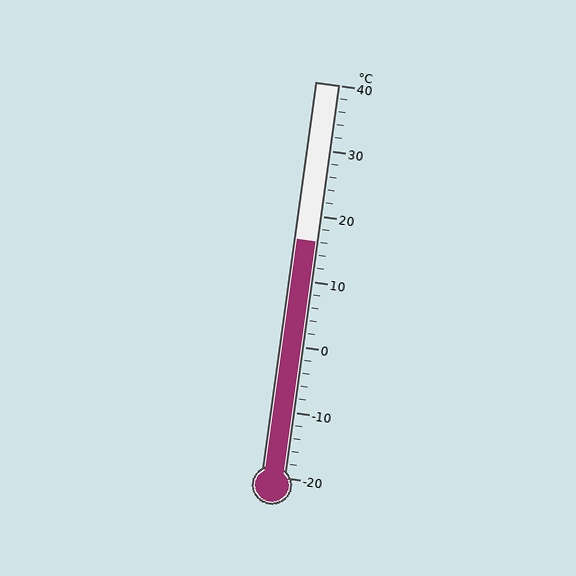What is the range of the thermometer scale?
The thermometer scale ranges from -20°C to 40°C.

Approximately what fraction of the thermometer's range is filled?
The thermometer is filled to approximately 60% of its range.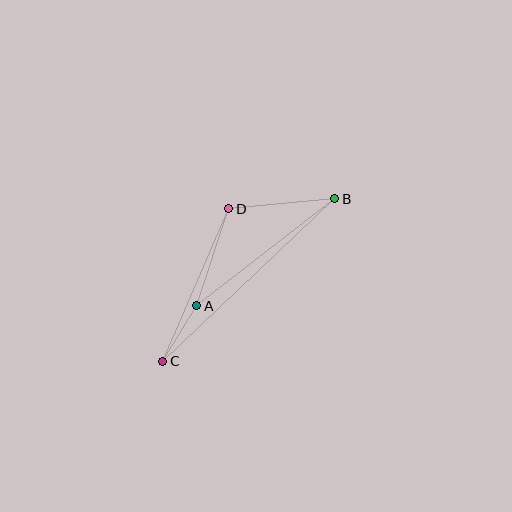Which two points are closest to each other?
Points A and C are closest to each other.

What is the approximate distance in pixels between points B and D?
The distance between B and D is approximately 106 pixels.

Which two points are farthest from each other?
Points B and C are farthest from each other.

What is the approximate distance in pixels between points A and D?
The distance between A and D is approximately 103 pixels.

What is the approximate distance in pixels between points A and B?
The distance between A and B is approximately 175 pixels.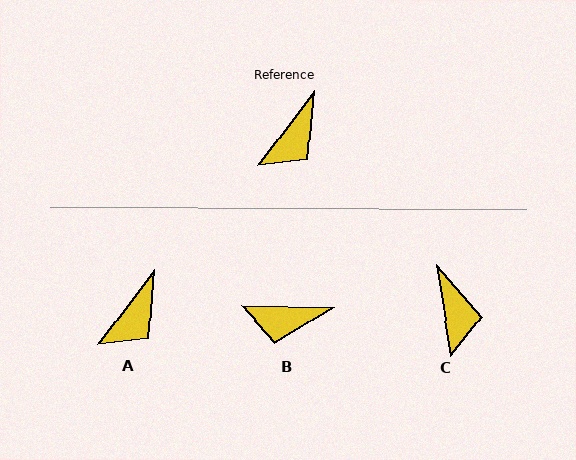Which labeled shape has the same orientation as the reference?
A.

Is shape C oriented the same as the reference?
No, it is off by about 46 degrees.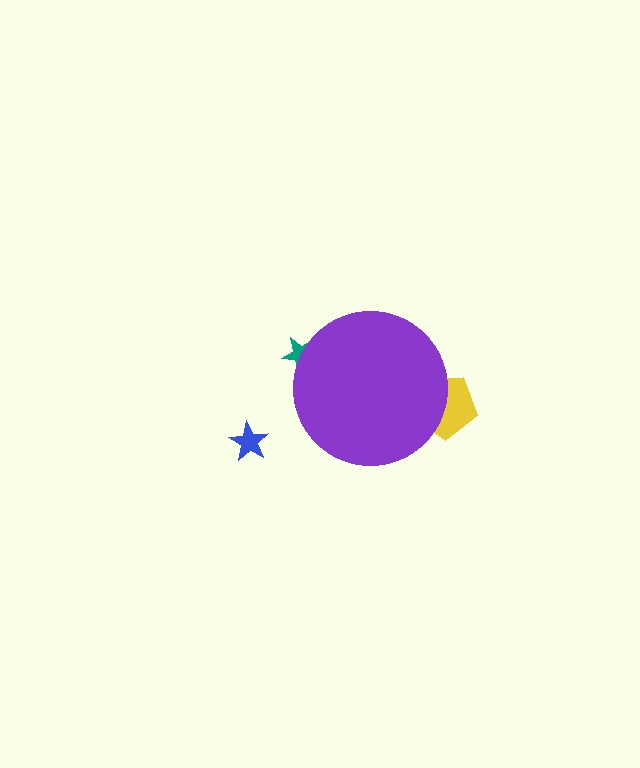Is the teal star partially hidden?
Yes, the teal star is partially hidden behind the purple circle.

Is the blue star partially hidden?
No, the blue star is fully visible.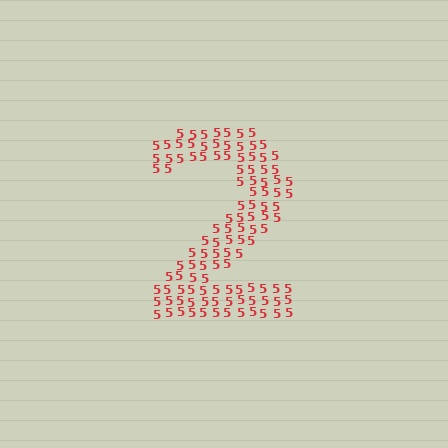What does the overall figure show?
The overall figure shows the digit 2.